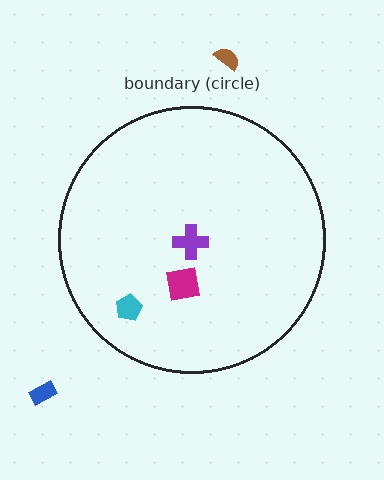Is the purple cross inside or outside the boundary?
Inside.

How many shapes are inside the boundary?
3 inside, 2 outside.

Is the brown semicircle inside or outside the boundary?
Outside.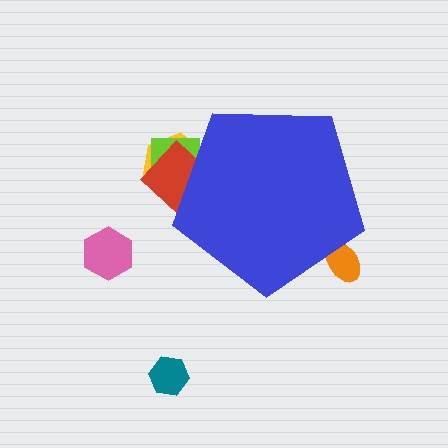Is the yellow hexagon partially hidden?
Yes, the yellow hexagon is partially hidden behind the blue pentagon.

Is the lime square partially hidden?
Yes, the lime square is partially hidden behind the blue pentagon.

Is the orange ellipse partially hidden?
Yes, the orange ellipse is partially hidden behind the blue pentagon.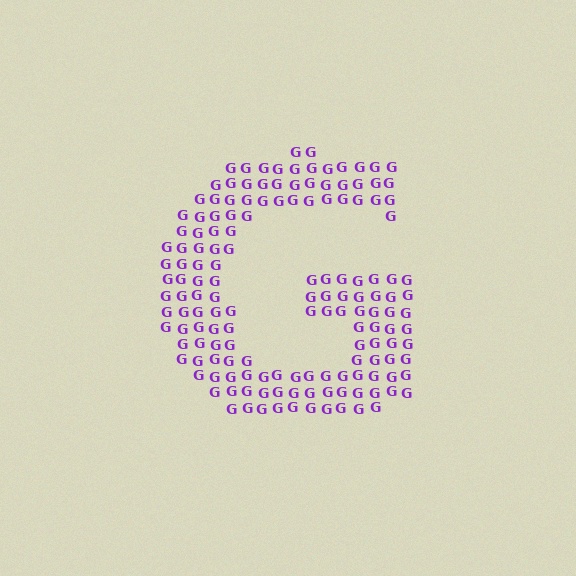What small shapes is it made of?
It is made of small letter G's.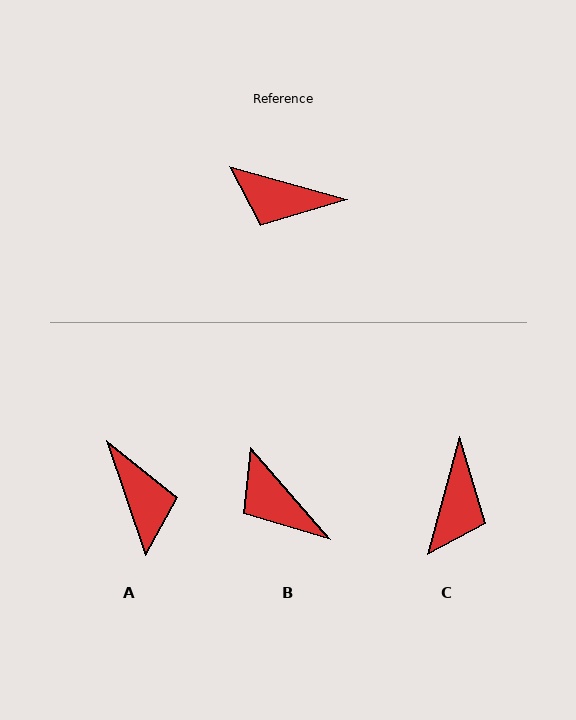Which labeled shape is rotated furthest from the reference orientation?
A, about 125 degrees away.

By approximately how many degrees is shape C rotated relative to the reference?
Approximately 91 degrees counter-clockwise.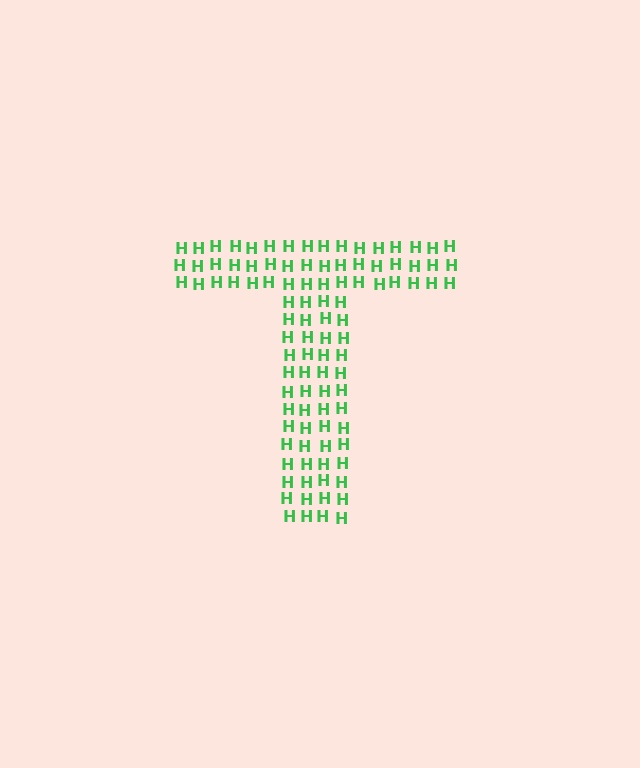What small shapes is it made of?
It is made of small letter H's.